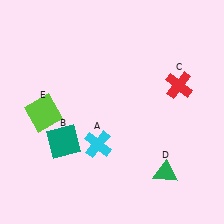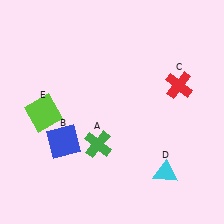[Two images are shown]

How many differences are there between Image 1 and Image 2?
There are 3 differences between the two images.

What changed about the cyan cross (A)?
In Image 1, A is cyan. In Image 2, it changed to green.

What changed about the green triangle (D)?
In Image 1, D is green. In Image 2, it changed to cyan.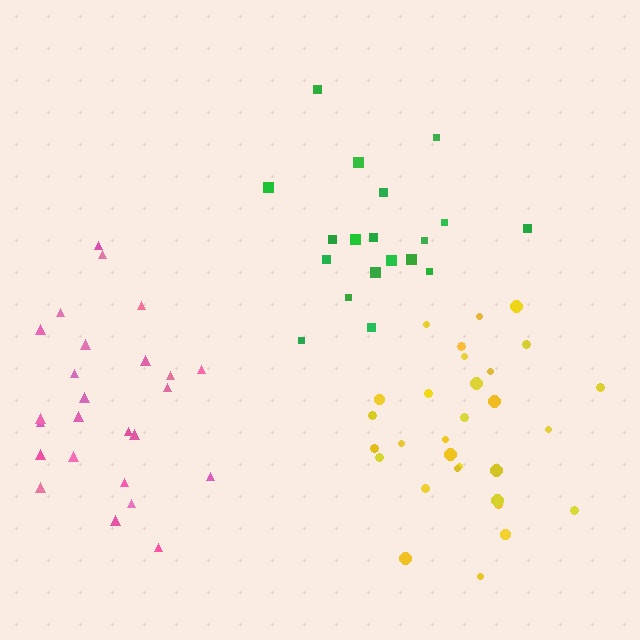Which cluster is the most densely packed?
Yellow.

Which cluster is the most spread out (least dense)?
Pink.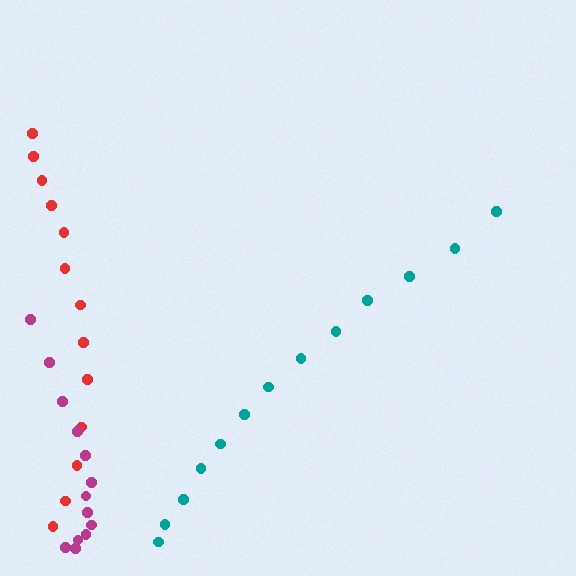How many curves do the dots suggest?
There are 3 distinct paths.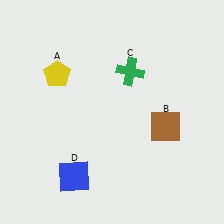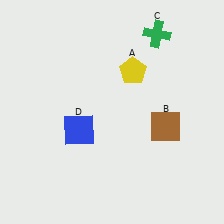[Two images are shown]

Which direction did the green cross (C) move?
The green cross (C) moved up.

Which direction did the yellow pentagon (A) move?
The yellow pentagon (A) moved right.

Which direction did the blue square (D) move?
The blue square (D) moved up.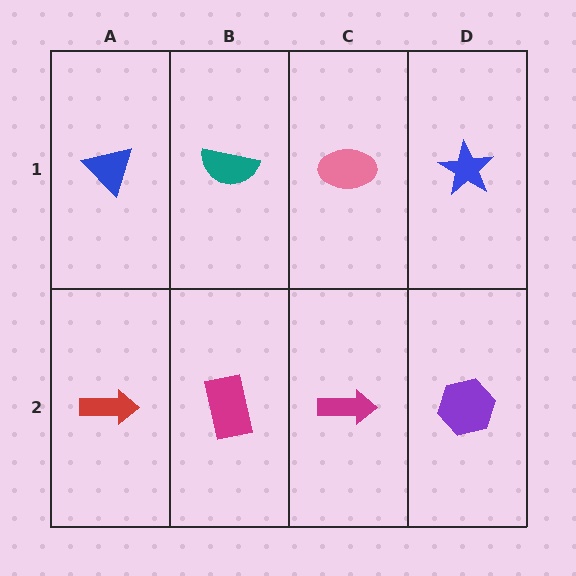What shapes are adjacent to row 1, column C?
A magenta arrow (row 2, column C), a teal semicircle (row 1, column B), a blue star (row 1, column D).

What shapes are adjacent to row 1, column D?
A purple hexagon (row 2, column D), a pink ellipse (row 1, column C).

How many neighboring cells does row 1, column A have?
2.